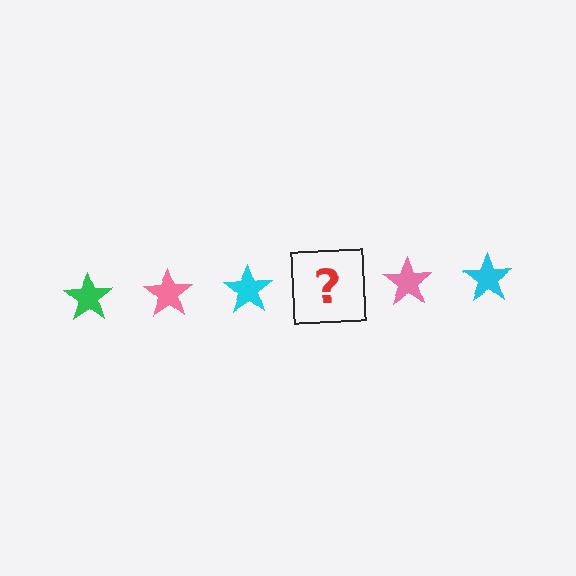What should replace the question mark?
The question mark should be replaced with a green star.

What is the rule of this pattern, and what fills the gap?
The rule is that the pattern cycles through green, pink, cyan stars. The gap should be filled with a green star.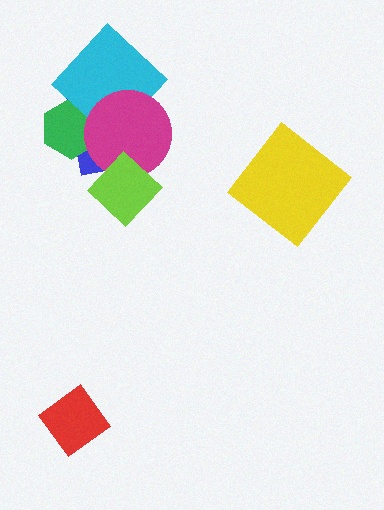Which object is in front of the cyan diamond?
The magenta circle is in front of the cyan diamond.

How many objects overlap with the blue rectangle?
4 objects overlap with the blue rectangle.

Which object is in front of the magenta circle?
The lime diamond is in front of the magenta circle.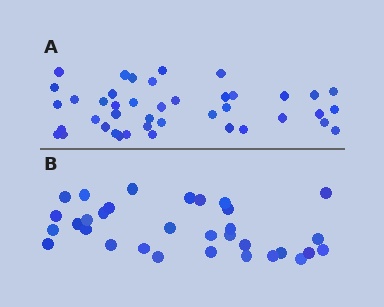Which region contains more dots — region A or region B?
Region A (the top region) has more dots.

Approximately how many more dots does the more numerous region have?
Region A has roughly 10 or so more dots than region B.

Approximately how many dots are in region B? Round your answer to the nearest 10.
About 30 dots. (The exact count is 32, which rounds to 30.)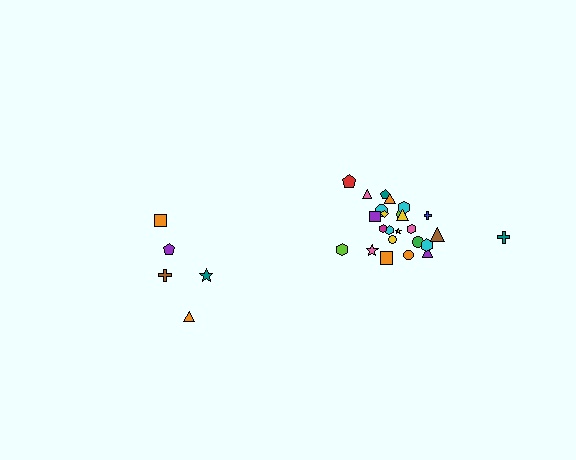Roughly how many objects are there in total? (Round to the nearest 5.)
Roughly 30 objects in total.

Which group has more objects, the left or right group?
The right group.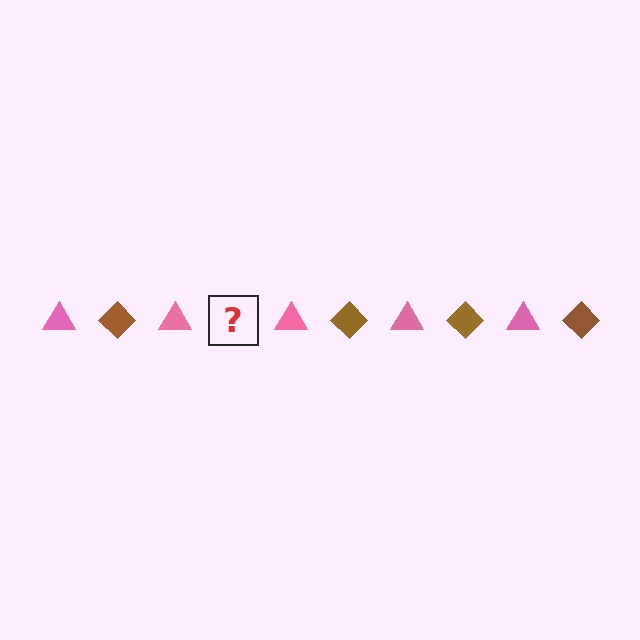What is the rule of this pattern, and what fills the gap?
The rule is that the pattern alternates between pink triangle and brown diamond. The gap should be filled with a brown diamond.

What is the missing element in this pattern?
The missing element is a brown diamond.